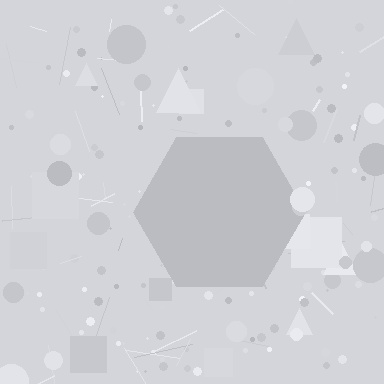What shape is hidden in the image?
A hexagon is hidden in the image.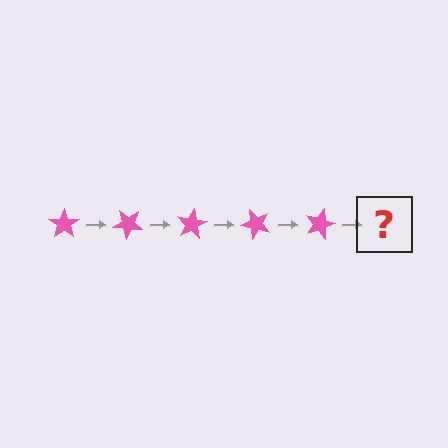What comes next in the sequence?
The next element should be a pink star rotated 200 degrees.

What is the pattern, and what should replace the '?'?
The pattern is that the star rotates 40 degrees each step. The '?' should be a pink star rotated 200 degrees.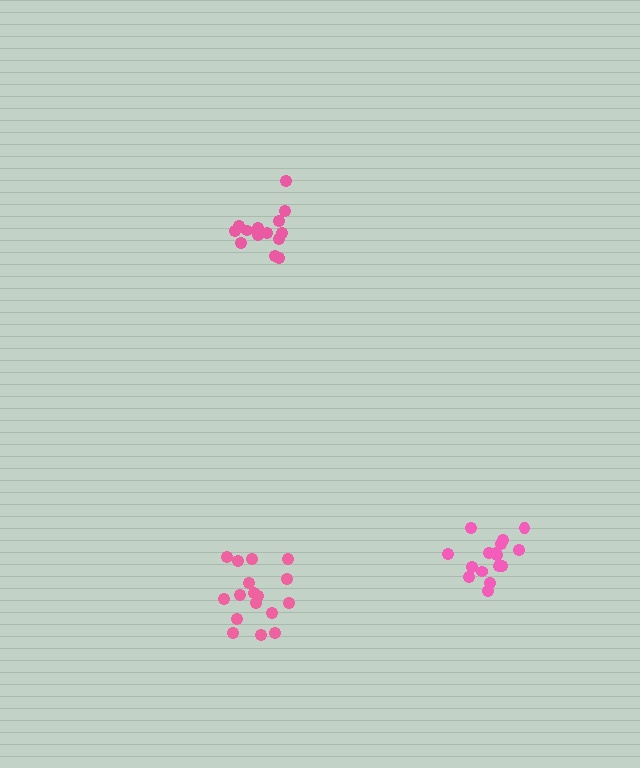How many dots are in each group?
Group 1: 14 dots, Group 2: 16 dots, Group 3: 17 dots (47 total).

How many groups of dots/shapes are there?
There are 3 groups.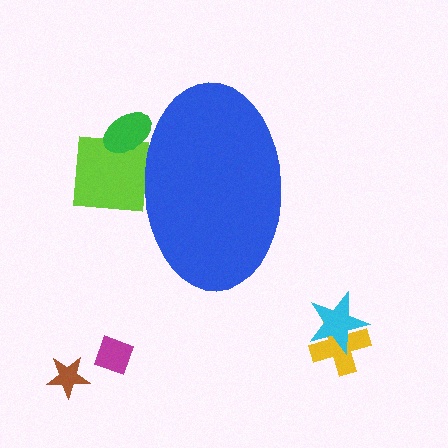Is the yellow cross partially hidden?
No, the yellow cross is fully visible.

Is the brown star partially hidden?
No, the brown star is fully visible.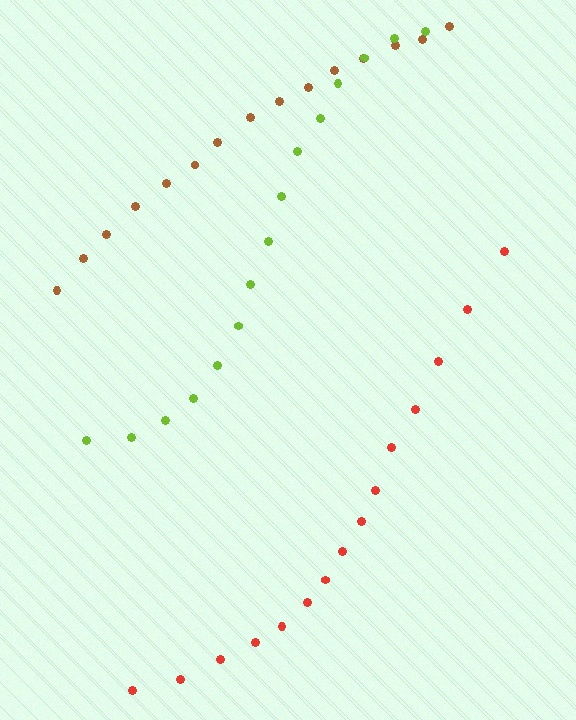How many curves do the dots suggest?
There are 3 distinct paths.